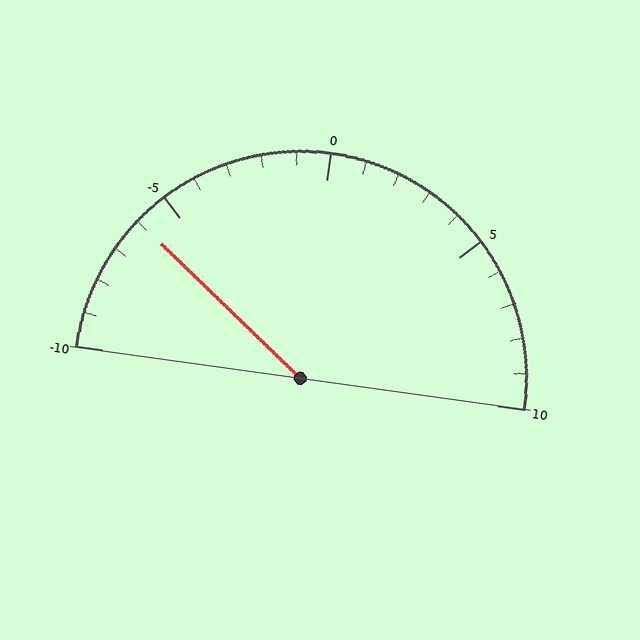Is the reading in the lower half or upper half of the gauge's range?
The reading is in the lower half of the range (-10 to 10).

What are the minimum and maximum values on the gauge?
The gauge ranges from -10 to 10.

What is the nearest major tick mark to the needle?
The nearest major tick mark is -5.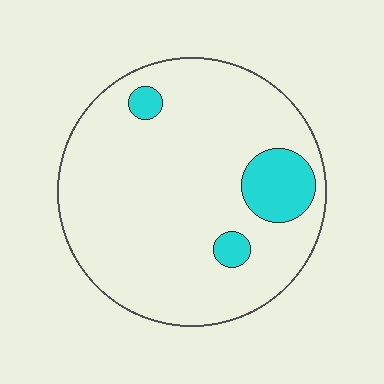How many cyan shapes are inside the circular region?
3.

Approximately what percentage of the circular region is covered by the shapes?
Approximately 10%.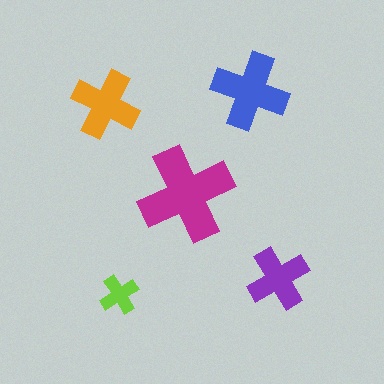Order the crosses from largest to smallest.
the magenta one, the blue one, the orange one, the purple one, the lime one.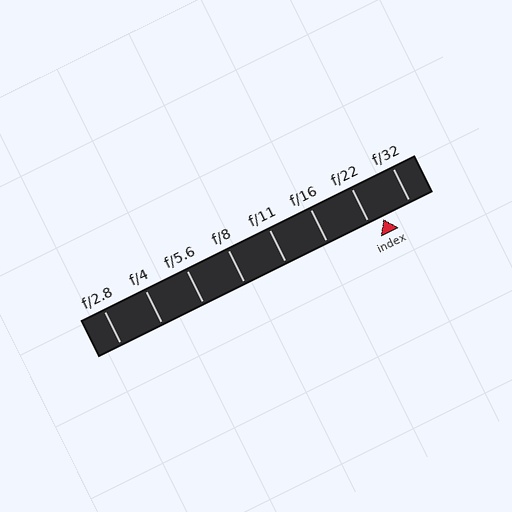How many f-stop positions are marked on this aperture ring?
There are 8 f-stop positions marked.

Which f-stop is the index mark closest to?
The index mark is closest to f/22.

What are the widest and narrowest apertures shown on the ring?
The widest aperture shown is f/2.8 and the narrowest is f/32.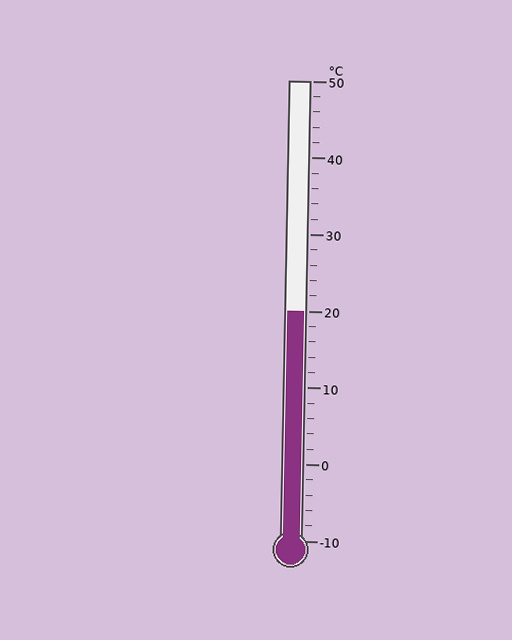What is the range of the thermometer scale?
The thermometer scale ranges from -10°C to 50°C.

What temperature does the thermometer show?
The thermometer shows approximately 20°C.